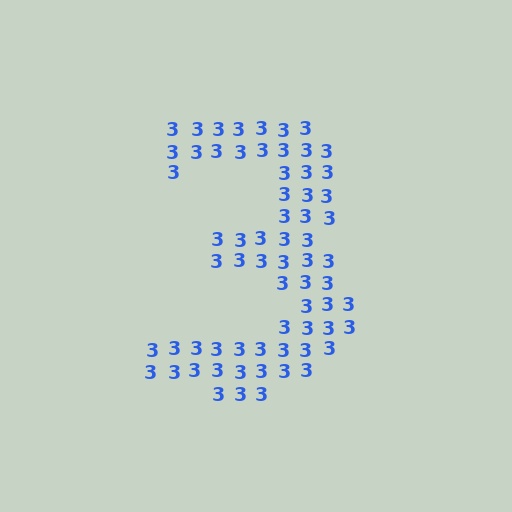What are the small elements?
The small elements are digit 3's.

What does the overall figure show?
The overall figure shows the digit 3.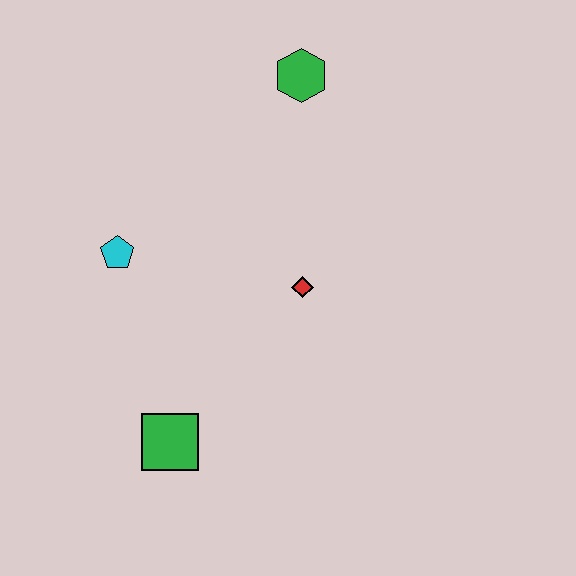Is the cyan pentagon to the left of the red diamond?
Yes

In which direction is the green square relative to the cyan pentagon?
The green square is below the cyan pentagon.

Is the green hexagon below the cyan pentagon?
No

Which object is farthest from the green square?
The green hexagon is farthest from the green square.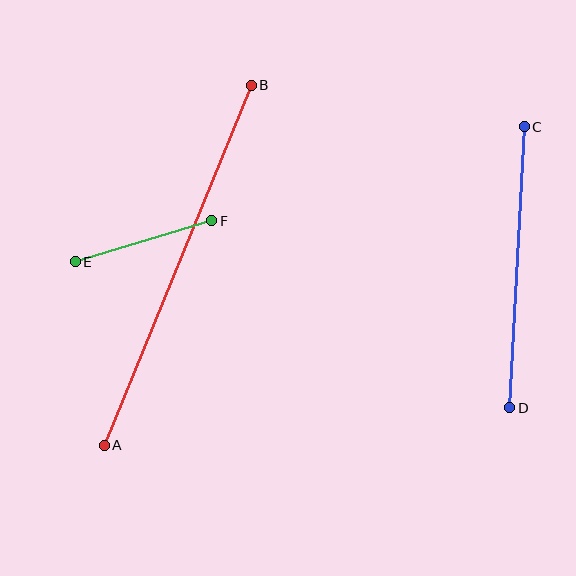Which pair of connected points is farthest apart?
Points A and B are farthest apart.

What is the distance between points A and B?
The distance is approximately 389 pixels.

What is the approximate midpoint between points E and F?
The midpoint is at approximately (144, 241) pixels.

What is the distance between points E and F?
The distance is approximately 142 pixels.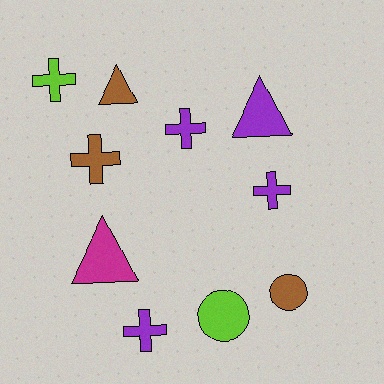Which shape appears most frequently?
Cross, with 5 objects.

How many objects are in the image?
There are 10 objects.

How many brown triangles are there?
There is 1 brown triangle.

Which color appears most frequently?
Purple, with 4 objects.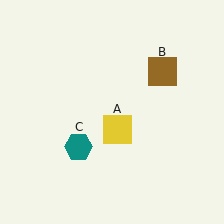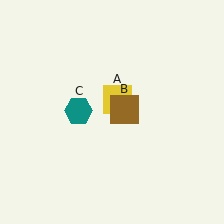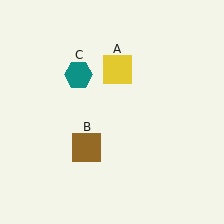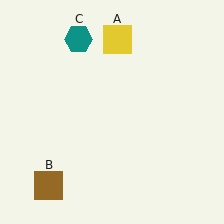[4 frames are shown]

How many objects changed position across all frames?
3 objects changed position: yellow square (object A), brown square (object B), teal hexagon (object C).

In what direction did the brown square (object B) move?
The brown square (object B) moved down and to the left.